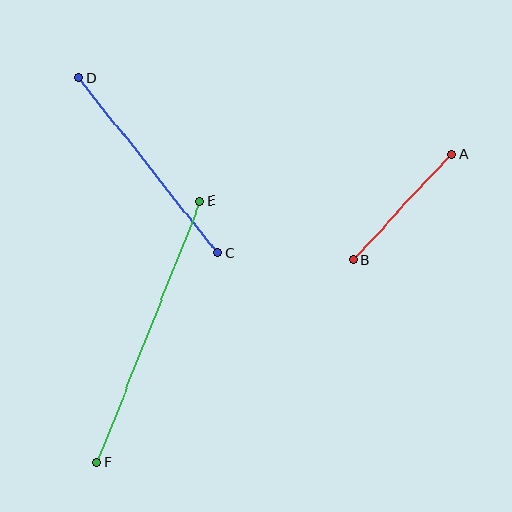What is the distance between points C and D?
The distance is approximately 224 pixels.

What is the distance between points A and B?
The distance is approximately 144 pixels.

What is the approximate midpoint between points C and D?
The midpoint is at approximately (148, 165) pixels.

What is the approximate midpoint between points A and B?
The midpoint is at approximately (403, 207) pixels.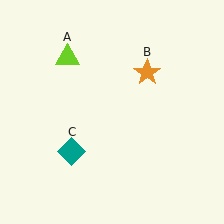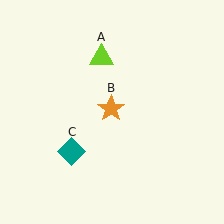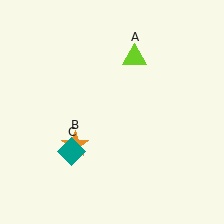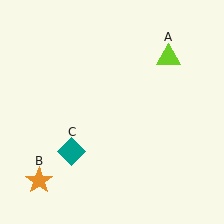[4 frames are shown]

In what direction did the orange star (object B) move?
The orange star (object B) moved down and to the left.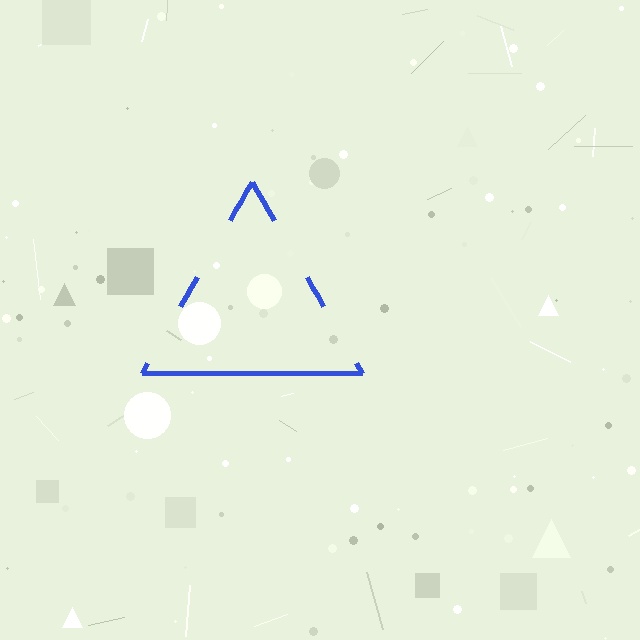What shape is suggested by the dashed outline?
The dashed outline suggests a triangle.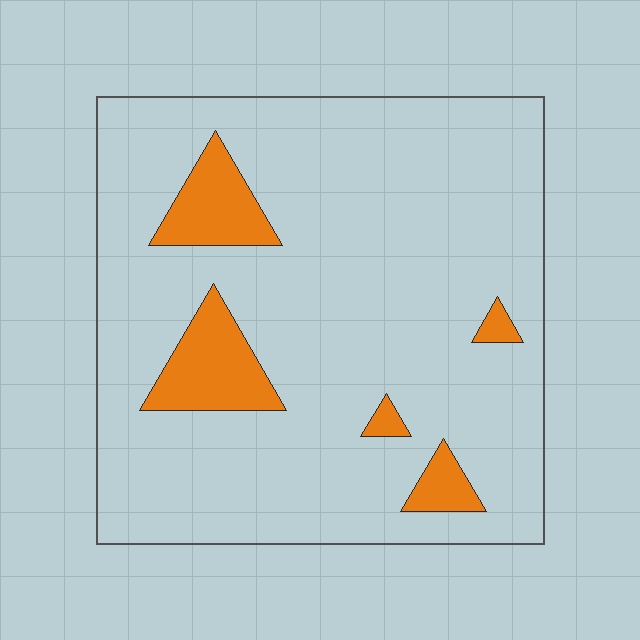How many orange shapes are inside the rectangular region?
5.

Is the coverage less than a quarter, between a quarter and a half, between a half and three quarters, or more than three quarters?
Less than a quarter.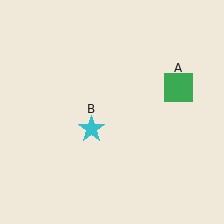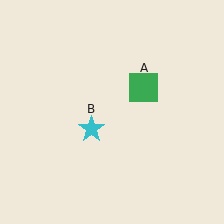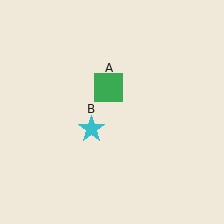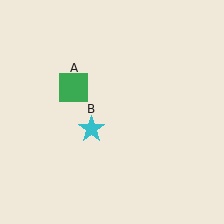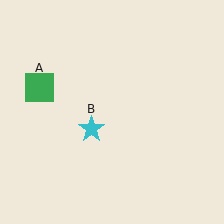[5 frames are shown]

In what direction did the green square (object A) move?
The green square (object A) moved left.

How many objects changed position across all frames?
1 object changed position: green square (object A).